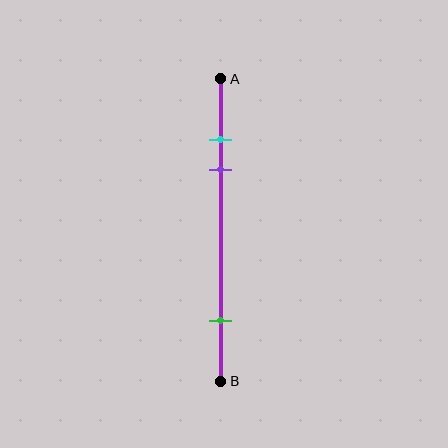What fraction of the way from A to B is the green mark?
The green mark is approximately 80% (0.8) of the way from A to B.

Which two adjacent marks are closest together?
The cyan and purple marks are the closest adjacent pair.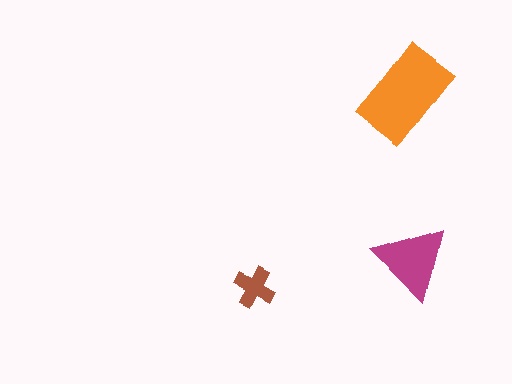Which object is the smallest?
The brown cross.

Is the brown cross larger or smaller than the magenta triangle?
Smaller.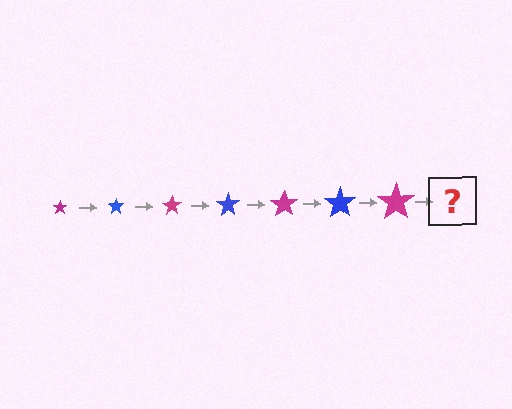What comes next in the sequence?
The next element should be a blue star, larger than the previous one.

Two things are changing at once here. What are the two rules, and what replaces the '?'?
The two rules are that the star grows larger each step and the color cycles through magenta and blue. The '?' should be a blue star, larger than the previous one.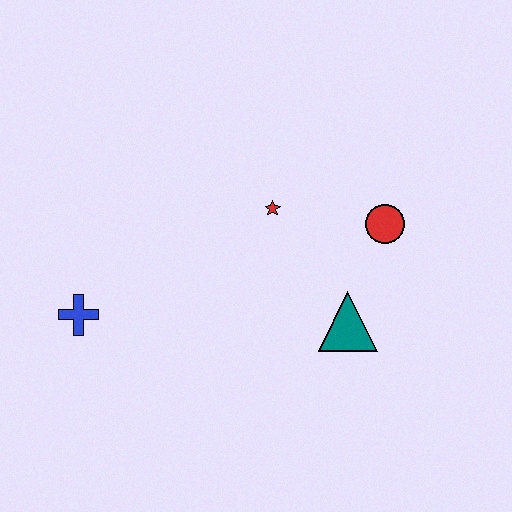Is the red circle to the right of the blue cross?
Yes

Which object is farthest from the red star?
The blue cross is farthest from the red star.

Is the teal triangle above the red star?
No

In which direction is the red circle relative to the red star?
The red circle is to the right of the red star.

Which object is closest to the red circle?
The teal triangle is closest to the red circle.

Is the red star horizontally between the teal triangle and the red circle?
No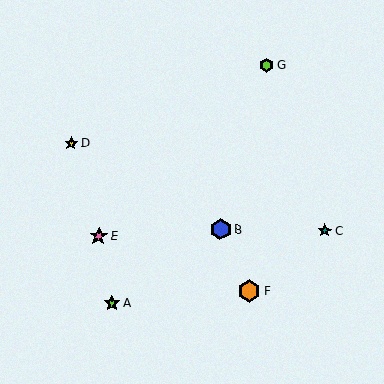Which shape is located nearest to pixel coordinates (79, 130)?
The yellow star (labeled D) at (71, 143) is nearest to that location.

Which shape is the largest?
The orange hexagon (labeled F) is the largest.